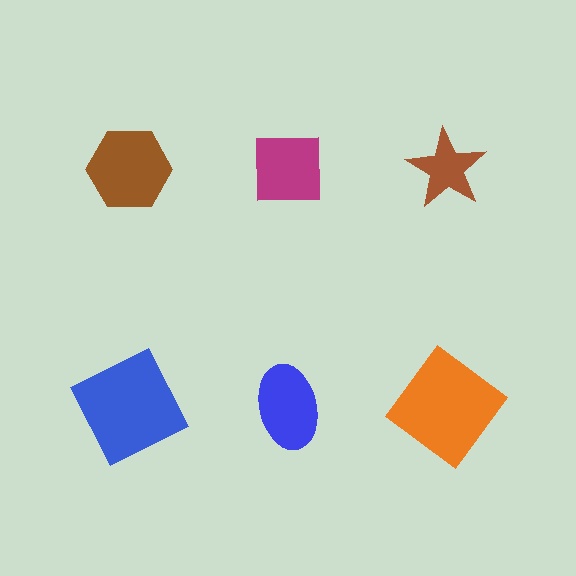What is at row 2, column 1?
A blue square.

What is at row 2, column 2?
A blue ellipse.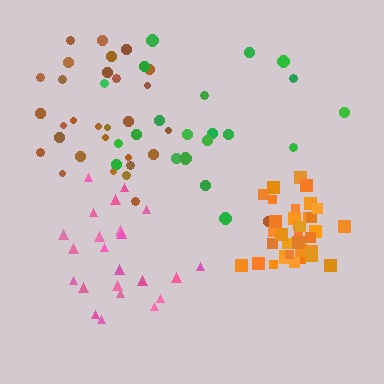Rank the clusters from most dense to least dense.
orange, pink, brown, green.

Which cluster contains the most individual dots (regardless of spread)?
Orange (35).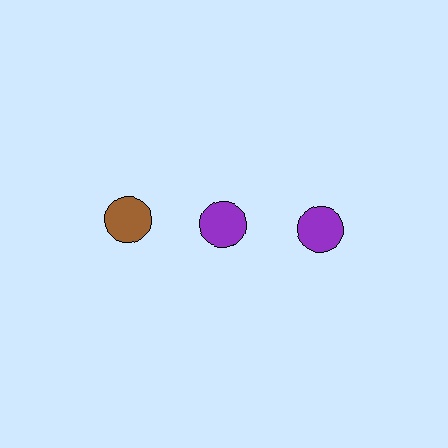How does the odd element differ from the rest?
It has a different color: brown instead of purple.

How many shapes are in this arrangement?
There are 3 shapes arranged in a grid pattern.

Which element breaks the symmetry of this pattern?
The brown circle in the top row, leftmost column breaks the symmetry. All other shapes are purple circles.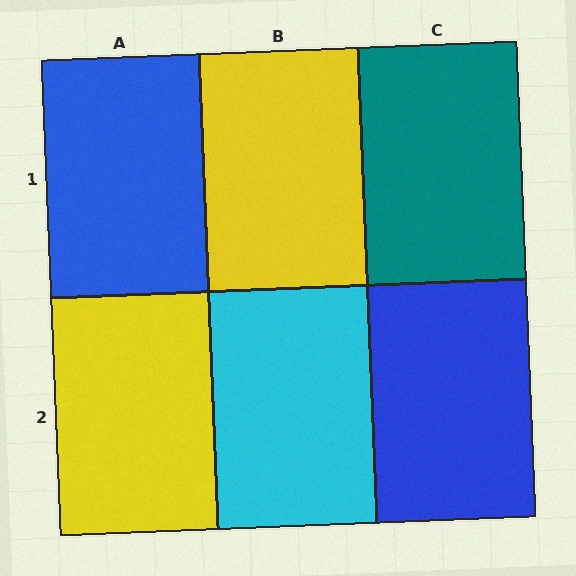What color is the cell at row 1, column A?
Blue.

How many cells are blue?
2 cells are blue.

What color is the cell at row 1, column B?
Yellow.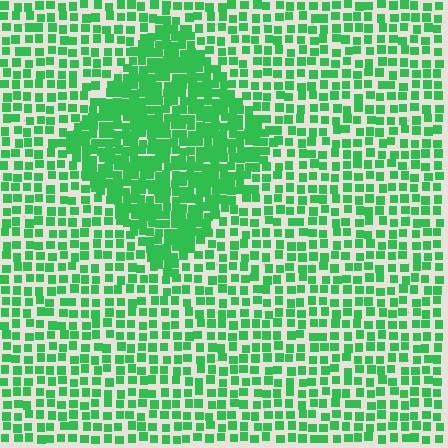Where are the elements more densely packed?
The elements are more densely packed inside the diamond boundary.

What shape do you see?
I see a diamond.